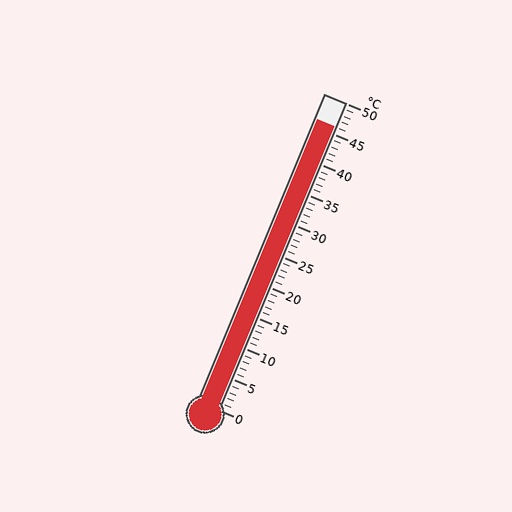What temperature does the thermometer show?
The thermometer shows approximately 46°C.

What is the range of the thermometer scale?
The thermometer scale ranges from 0°C to 50°C.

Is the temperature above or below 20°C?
The temperature is above 20°C.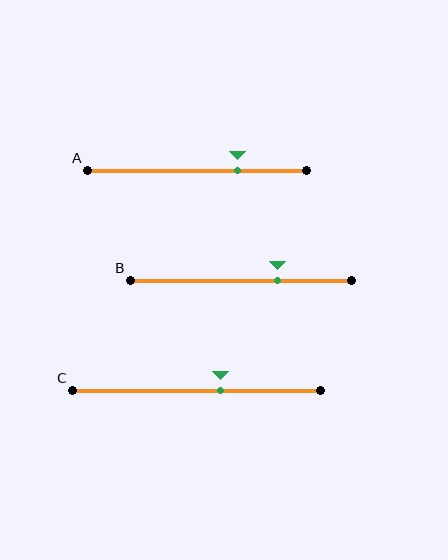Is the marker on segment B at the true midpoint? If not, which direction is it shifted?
No, the marker on segment B is shifted to the right by about 17% of the segment length.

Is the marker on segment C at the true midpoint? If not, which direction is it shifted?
No, the marker on segment C is shifted to the right by about 10% of the segment length.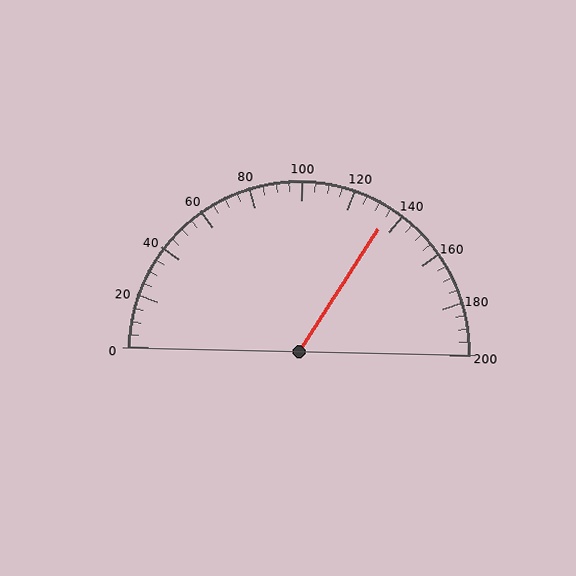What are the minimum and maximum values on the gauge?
The gauge ranges from 0 to 200.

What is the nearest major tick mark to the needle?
The nearest major tick mark is 140.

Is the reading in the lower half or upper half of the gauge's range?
The reading is in the upper half of the range (0 to 200).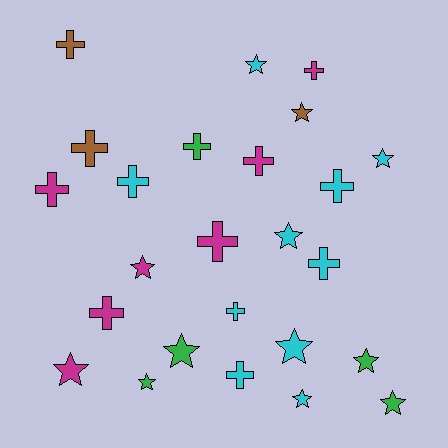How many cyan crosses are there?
There are 5 cyan crosses.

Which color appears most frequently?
Cyan, with 10 objects.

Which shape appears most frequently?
Cross, with 13 objects.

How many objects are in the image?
There are 25 objects.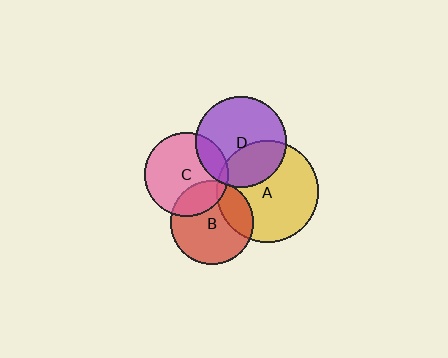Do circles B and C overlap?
Yes.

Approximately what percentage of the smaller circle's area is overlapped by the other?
Approximately 25%.